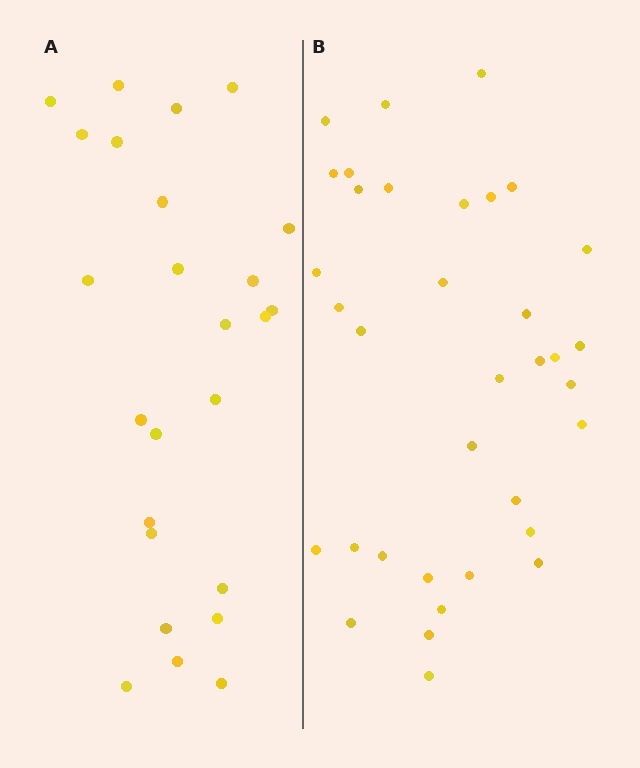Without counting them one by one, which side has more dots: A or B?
Region B (the right region) has more dots.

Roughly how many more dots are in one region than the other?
Region B has roughly 10 or so more dots than region A.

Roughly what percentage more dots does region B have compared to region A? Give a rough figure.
About 40% more.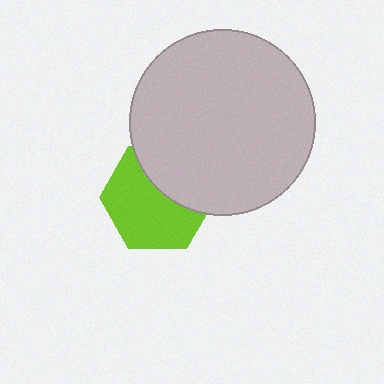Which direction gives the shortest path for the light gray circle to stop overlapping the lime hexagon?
Moving up gives the shortest separation.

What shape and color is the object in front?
The object in front is a light gray circle.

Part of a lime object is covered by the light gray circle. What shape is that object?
It is a hexagon.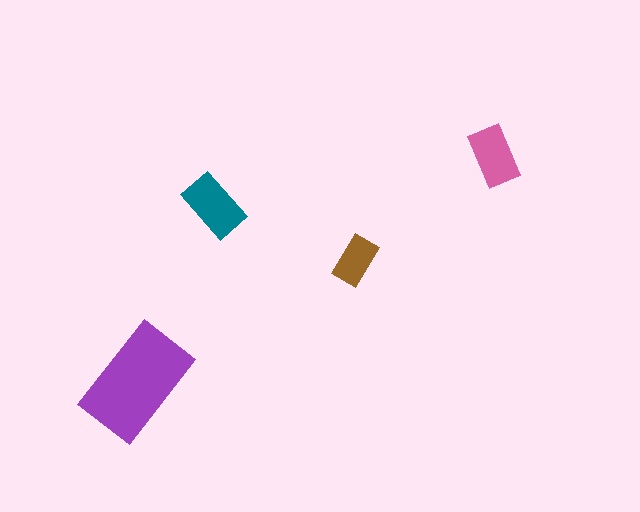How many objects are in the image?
There are 4 objects in the image.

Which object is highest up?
The pink rectangle is topmost.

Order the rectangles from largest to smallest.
the purple one, the teal one, the pink one, the brown one.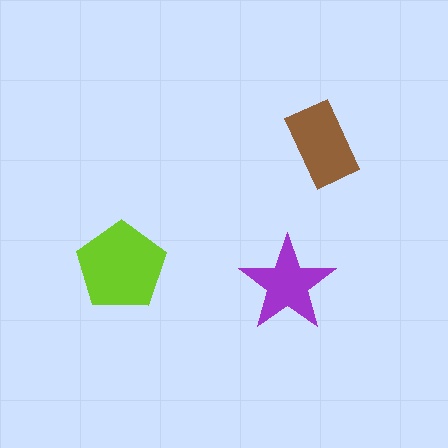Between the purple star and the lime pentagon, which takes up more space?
The lime pentagon.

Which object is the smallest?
The purple star.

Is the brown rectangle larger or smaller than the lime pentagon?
Smaller.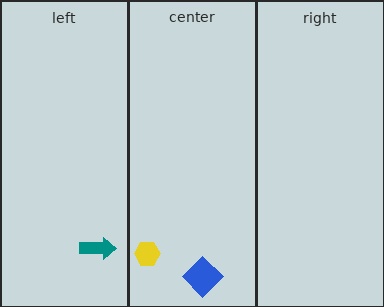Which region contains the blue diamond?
The center region.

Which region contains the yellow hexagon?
The center region.